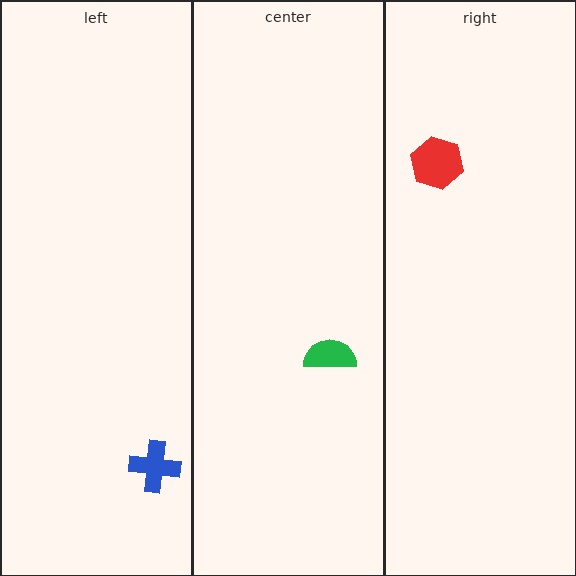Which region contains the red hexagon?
The right region.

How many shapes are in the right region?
1.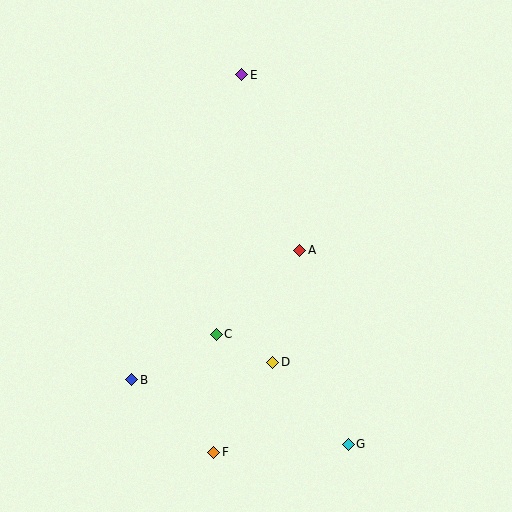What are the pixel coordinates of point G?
Point G is at (348, 444).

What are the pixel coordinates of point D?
Point D is at (273, 362).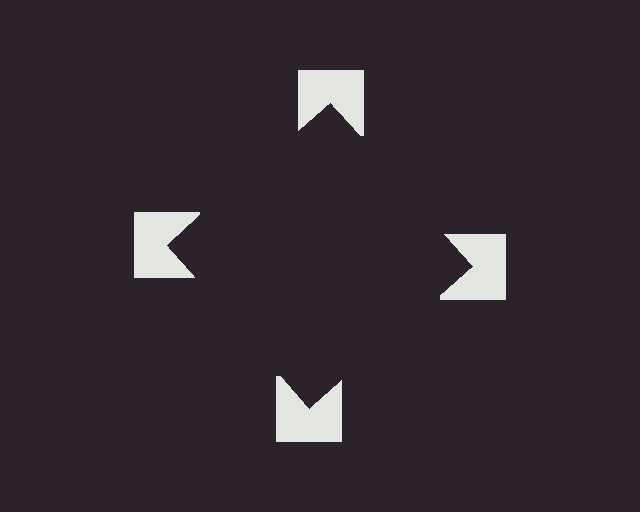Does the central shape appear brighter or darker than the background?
It typically appears slightly darker than the background, even though no actual brightness change is drawn.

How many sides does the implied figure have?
4 sides.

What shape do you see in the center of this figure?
An illusory square — its edges are inferred from the aligned wedge cuts in the notched squares, not physically drawn.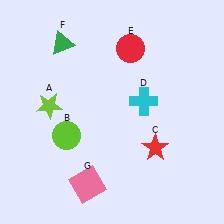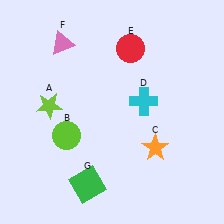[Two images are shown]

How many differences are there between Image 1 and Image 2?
There are 3 differences between the two images.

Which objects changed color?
C changed from red to orange. F changed from green to pink. G changed from pink to green.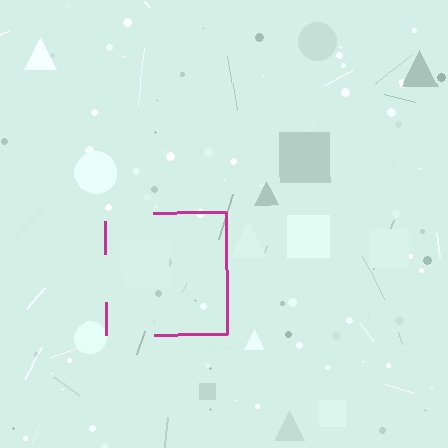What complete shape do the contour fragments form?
The contour fragments form a square.